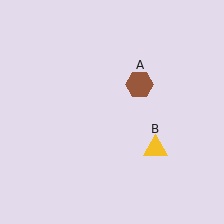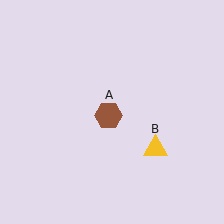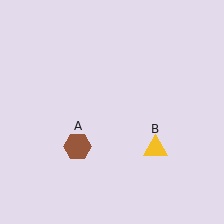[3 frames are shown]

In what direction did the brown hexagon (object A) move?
The brown hexagon (object A) moved down and to the left.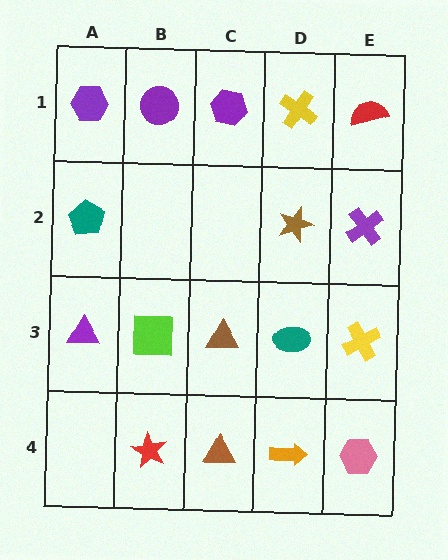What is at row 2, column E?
A purple cross.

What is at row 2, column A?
A teal pentagon.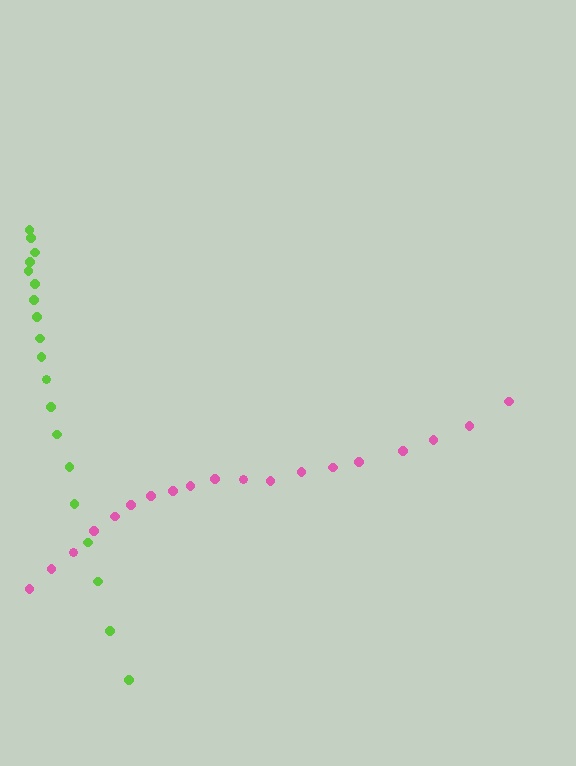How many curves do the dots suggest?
There are 2 distinct paths.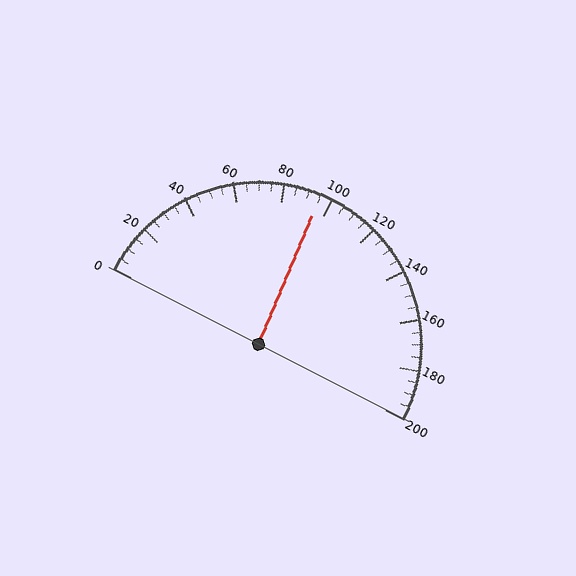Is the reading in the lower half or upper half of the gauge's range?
The reading is in the lower half of the range (0 to 200).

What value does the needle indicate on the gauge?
The needle indicates approximately 95.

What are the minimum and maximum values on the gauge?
The gauge ranges from 0 to 200.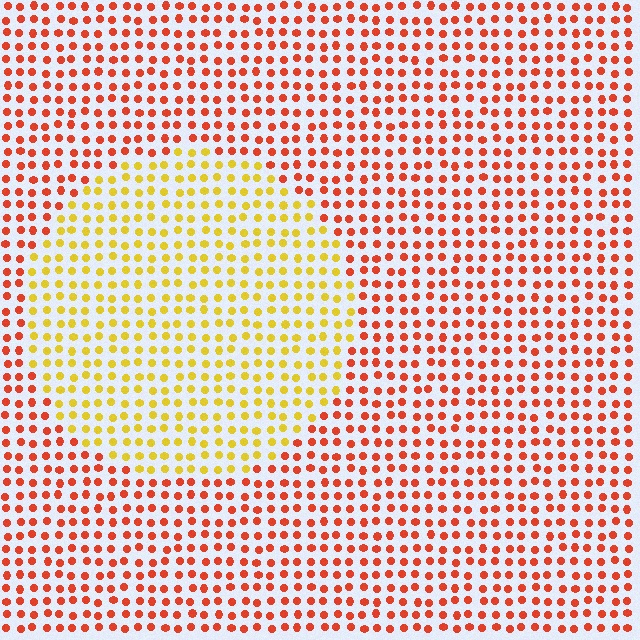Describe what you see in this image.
The image is filled with small red elements in a uniform arrangement. A circle-shaped region is visible where the elements are tinted to a slightly different hue, forming a subtle color boundary.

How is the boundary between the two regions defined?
The boundary is defined purely by a slight shift in hue (about 46 degrees). Spacing, size, and orientation are identical on both sides.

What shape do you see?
I see a circle.